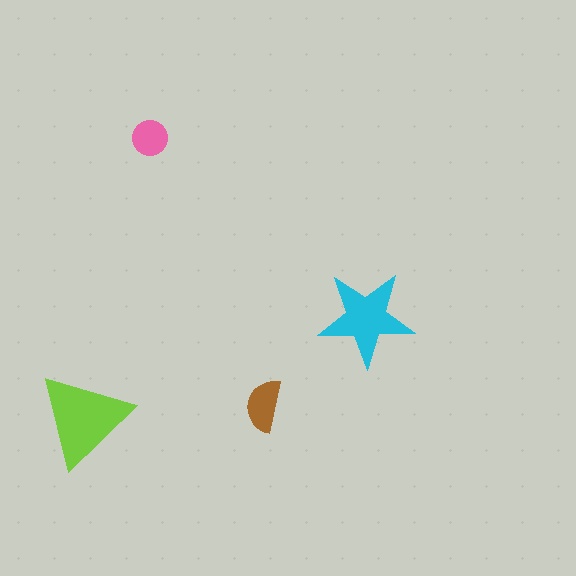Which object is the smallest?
The pink circle.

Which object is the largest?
The lime triangle.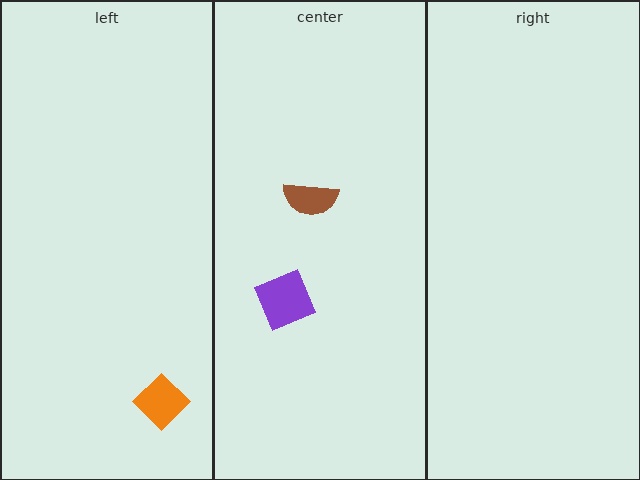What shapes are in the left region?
The orange diamond.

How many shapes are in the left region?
1.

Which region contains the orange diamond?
The left region.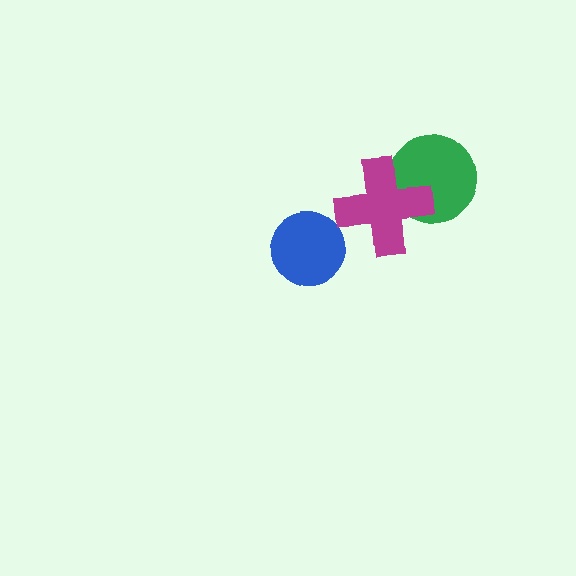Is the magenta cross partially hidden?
No, no other shape covers it.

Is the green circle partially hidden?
Yes, it is partially covered by another shape.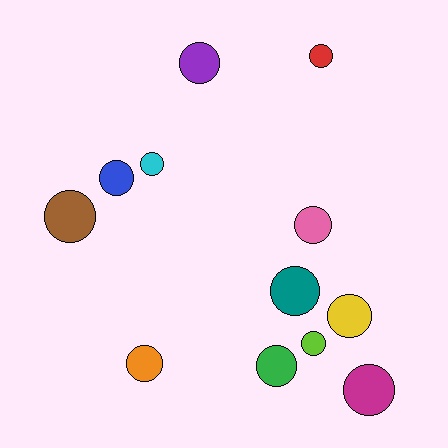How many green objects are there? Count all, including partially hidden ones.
There is 1 green object.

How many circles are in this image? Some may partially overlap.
There are 12 circles.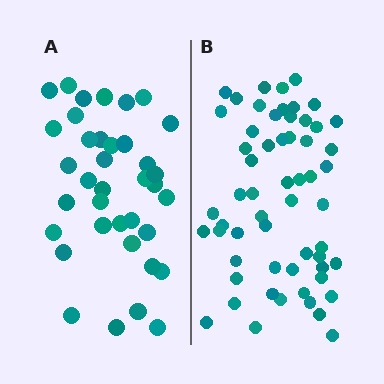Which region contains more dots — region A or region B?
Region B (the right region) has more dots.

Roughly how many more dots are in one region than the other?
Region B has approximately 20 more dots than region A.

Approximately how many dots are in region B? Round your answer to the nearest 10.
About 60 dots. (The exact count is 58, which rounds to 60.)